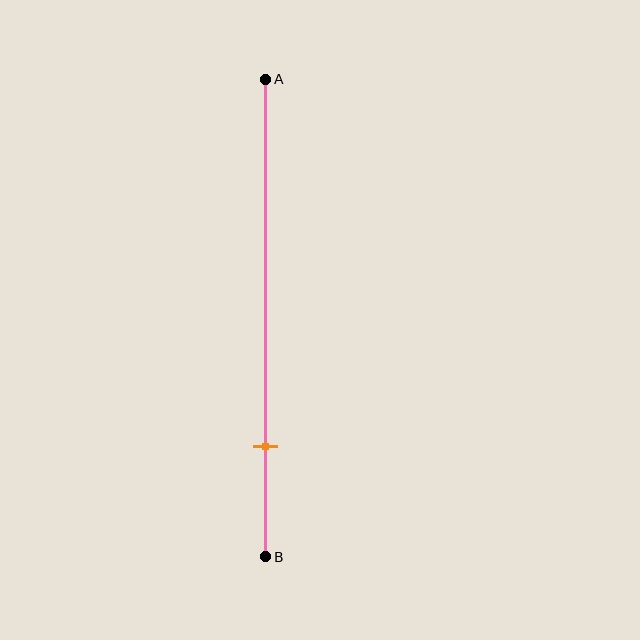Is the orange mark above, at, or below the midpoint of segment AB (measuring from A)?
The orange mark is below the midpoint of segment AB.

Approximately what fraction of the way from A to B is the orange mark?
The orange mark is approximately 75% of the way from A to B.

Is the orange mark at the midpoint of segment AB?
No, the mark is at about 75% from A, not at the 50% midpoint.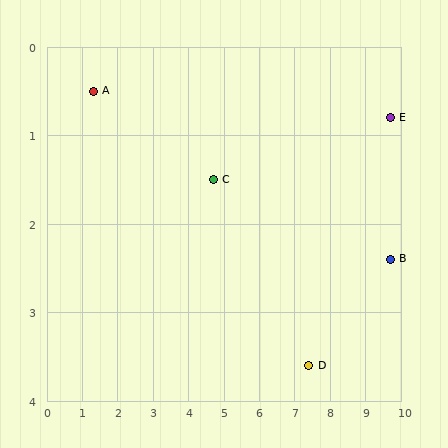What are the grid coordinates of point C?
Point C is at approximately (4.7, 1.5).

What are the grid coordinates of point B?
Point B is at approximately (9.7, 2.4).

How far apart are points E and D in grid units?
Points E and D are about 3.6 grid units apart.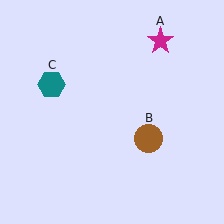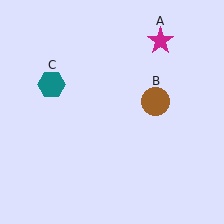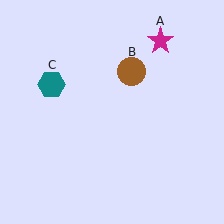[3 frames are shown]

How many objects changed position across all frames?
1 object changed position: brown circle (object B).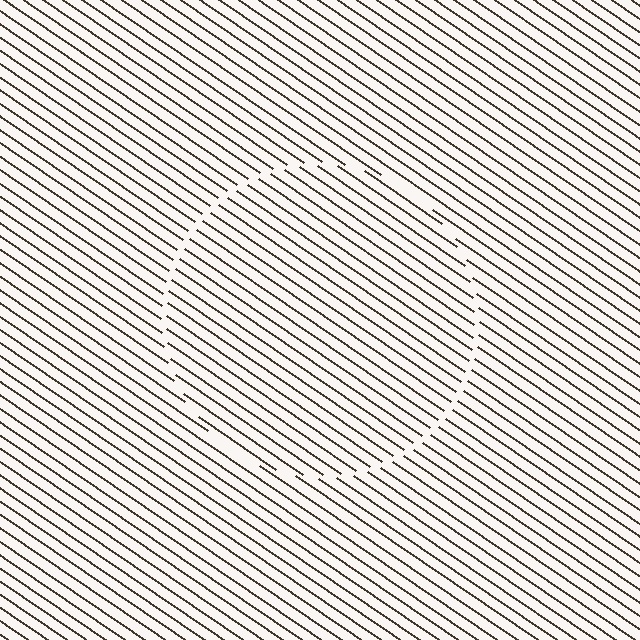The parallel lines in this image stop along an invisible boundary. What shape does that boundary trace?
An illusory circle. The interior of the shape contains the same grating, shifted by half a period — the contour is defined by the phase discontinuity where line-ends from the inner and outer gratings abut.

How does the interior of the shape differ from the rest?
The interior of the shape contains the same grating, shifted by half a period — the contour is defined by the phase discontinuity where line-ends from the inner and outer gratings abut.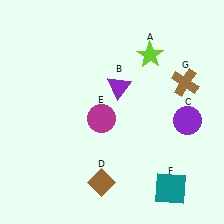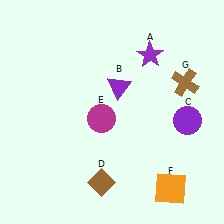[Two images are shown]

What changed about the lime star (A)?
In Image 1, A is lime. In Image 2, it changed to purple.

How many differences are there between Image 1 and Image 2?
There are 2 differences between the two images.